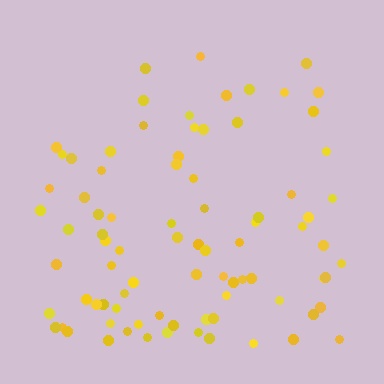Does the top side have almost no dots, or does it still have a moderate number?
Still a moderate number, just noticeably fewer than the bottom.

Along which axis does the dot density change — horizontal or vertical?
Vertical.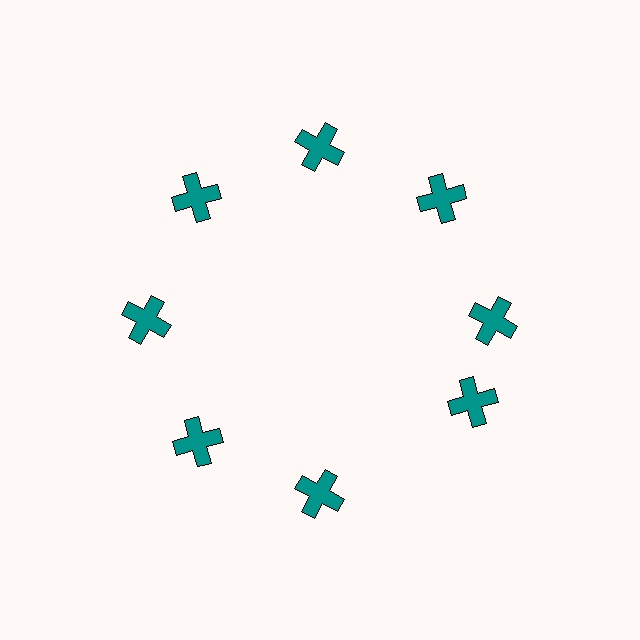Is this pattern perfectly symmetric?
No. The 8 teal crosses are arranged in a ring, but one element near the 4 o'clock position is rotated out of alignment along the ring, breaking the 8-fold rotational symmetry.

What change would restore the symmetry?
The symmetry would be restored by rotating it back into even spacing with its neighbors so that all 8 crosses sit at equal angles and equal distance from the center.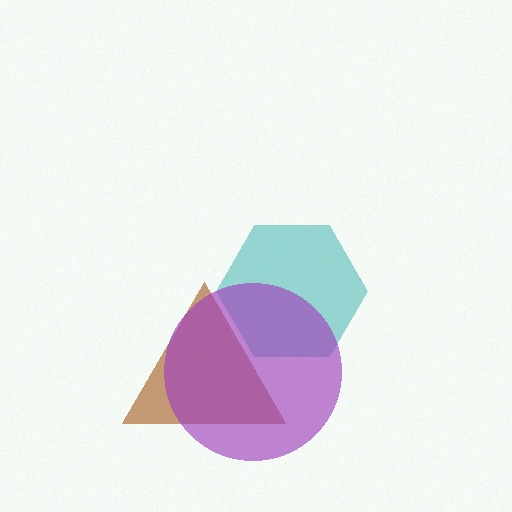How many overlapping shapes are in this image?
There are 3 overlapping shapes in the image.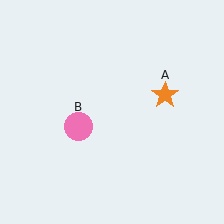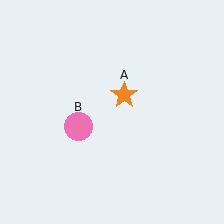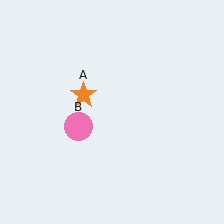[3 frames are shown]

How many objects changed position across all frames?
1 object changed position: orange star (object A).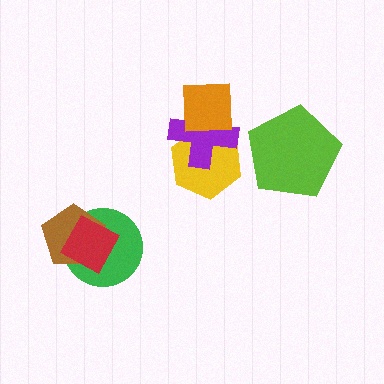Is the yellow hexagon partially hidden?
Yes, it is partially covered by another shape.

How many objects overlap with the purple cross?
2 objects overlap with the purple cross.